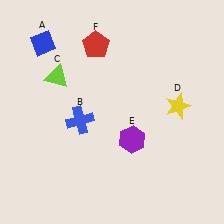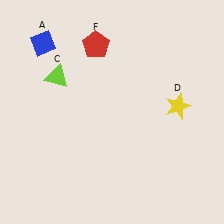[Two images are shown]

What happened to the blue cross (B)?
The blue cross (B) was removed in Image 2. It was in the bottom-left area of Image 1.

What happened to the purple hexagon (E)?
The purple hexagon (E) was removed in Image 2. It was in the bottom-right area of Image 1.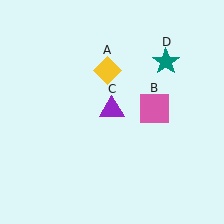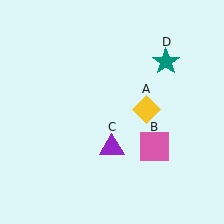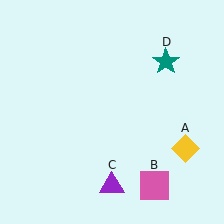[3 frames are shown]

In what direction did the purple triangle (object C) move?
The purple triangle (object C) moved down.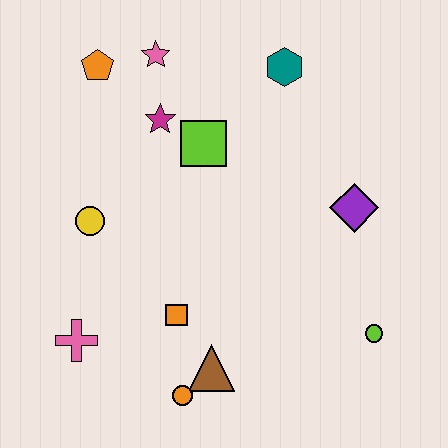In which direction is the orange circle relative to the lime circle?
The orange circle is to the left of the lime circle.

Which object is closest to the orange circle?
The brown triangle is closest to the orange circle.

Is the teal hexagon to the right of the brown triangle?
Yes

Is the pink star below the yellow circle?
No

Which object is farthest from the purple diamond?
The pink cross is farthest from the purple diamond.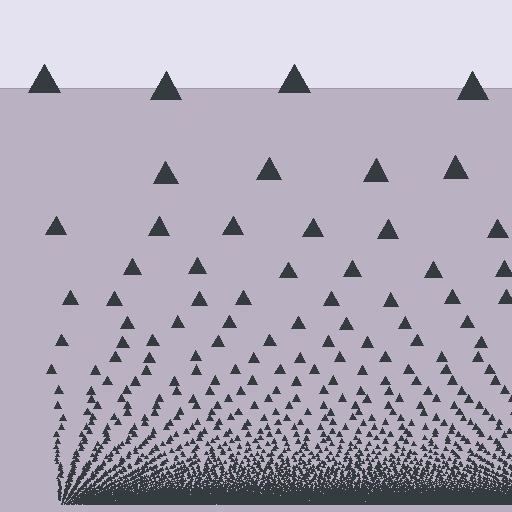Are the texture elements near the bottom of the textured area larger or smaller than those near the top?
Smaller. The gradient is inverted — elements near the bottom are smaller and denser.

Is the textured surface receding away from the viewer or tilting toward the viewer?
The surface appears to tilt toward the viewer. Texture elements get larger and sparser toward the top.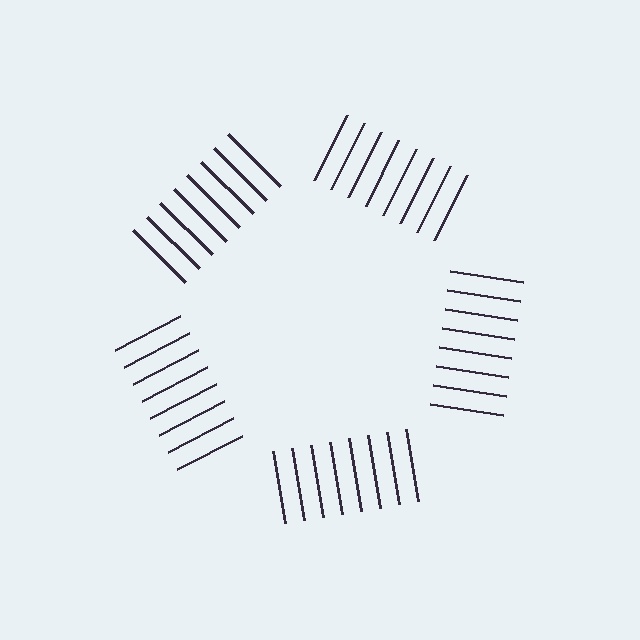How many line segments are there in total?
40 — 8 along each of the 5 edges.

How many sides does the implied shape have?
5 sides — the line-ends trace a pentagon.